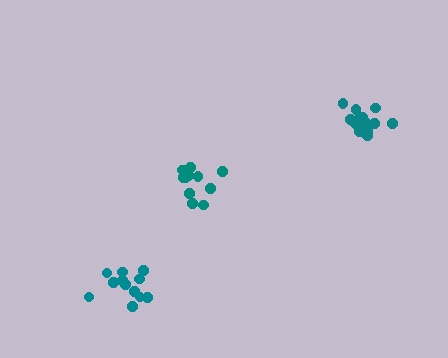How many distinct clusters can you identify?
There are 3 distinct clusters.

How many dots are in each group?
Group 1: 12 dots, Group 2: 11 dots, Group 3: 16 dots (39 total).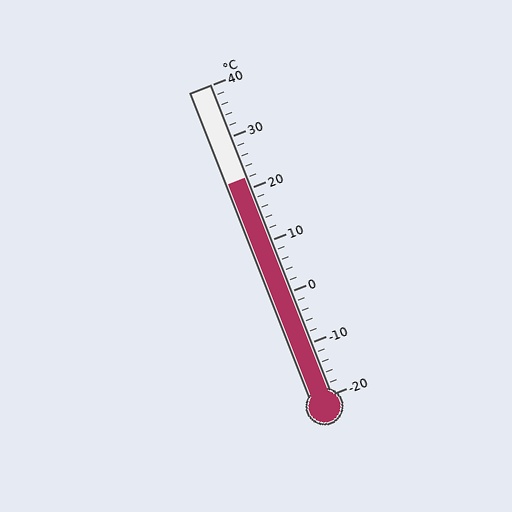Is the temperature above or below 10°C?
The temperature is above 10°C.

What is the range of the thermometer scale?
The thermometer scale ranges from -20°C to 40°C.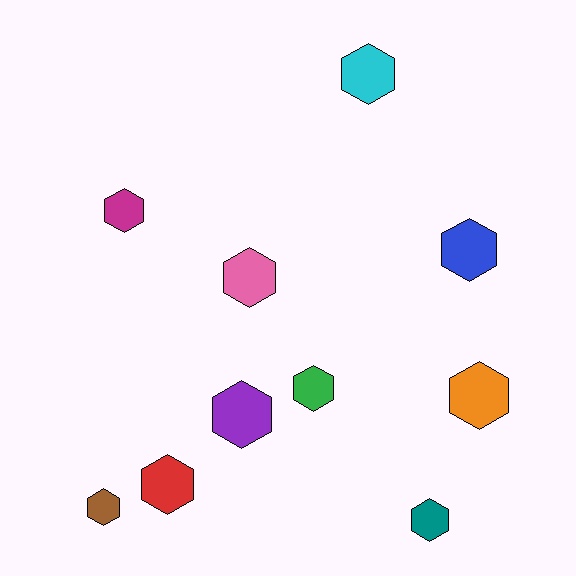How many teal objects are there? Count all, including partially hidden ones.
There is 1 teal object.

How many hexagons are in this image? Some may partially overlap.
There are 10 hexagons.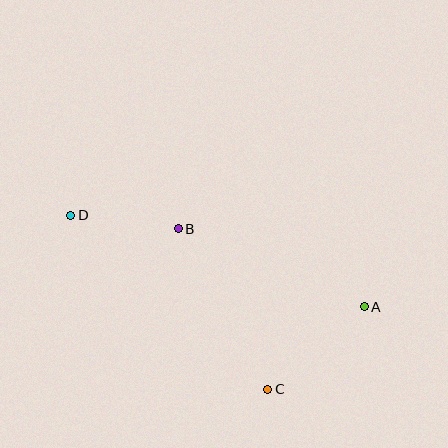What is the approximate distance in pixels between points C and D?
The distance between C and D is approximately 263 pixels.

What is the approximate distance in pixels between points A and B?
The distance between A and B is approximately 202 pixels.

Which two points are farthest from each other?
Points A and D are farthest from each other.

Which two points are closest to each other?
Points B and D are closest to each other.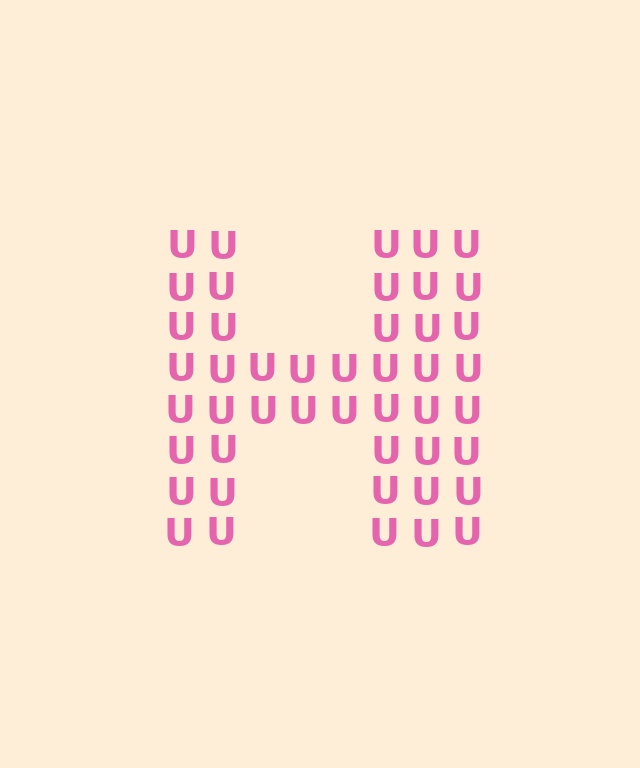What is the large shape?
The large shape is the letter H.